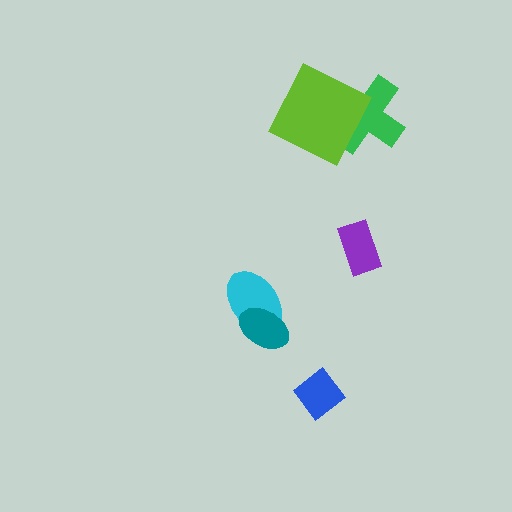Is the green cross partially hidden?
Yes, it is partially covered by another shape.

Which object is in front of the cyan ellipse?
The teal ellipse is in front of the cyan ellipse.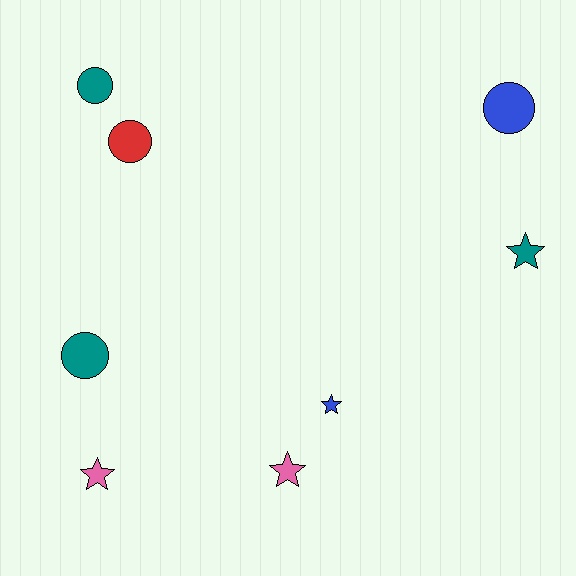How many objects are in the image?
There are 8 objects.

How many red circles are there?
There is 1 red circle.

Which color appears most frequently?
Teal, with 3 objects.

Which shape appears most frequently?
Circle, with 4 objects.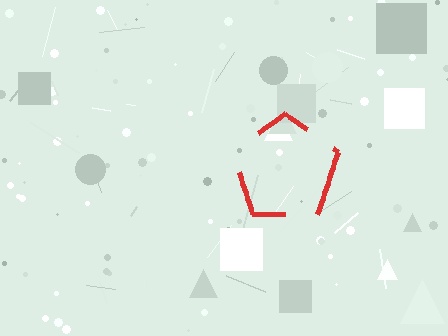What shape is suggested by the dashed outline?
The dashed outline suggests a pentagon.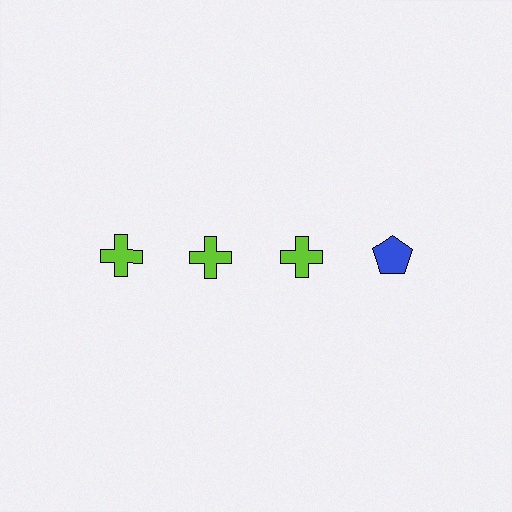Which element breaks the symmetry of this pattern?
The blue pentagon in the top row, second from right column breaks the symmetry. All other shapes are lime crosses.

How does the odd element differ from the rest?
It differs in both color (blue instead of lime) and shape (pentagon instead of cross).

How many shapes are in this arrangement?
There are 4 shapes arranged in a grid pattern.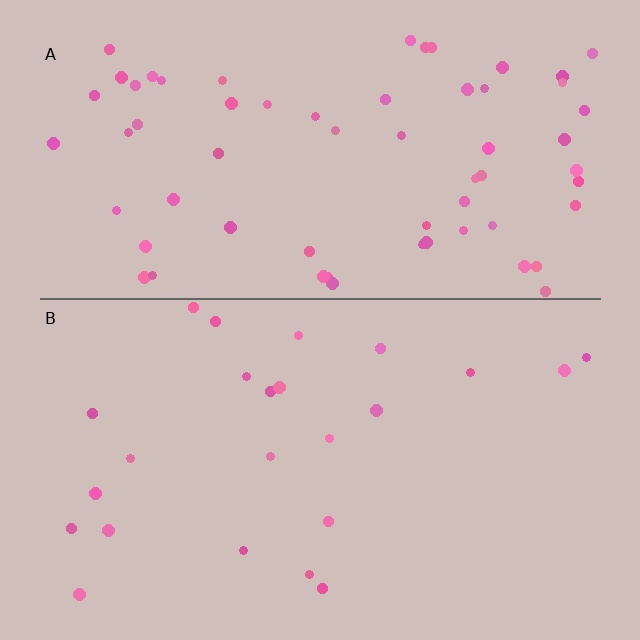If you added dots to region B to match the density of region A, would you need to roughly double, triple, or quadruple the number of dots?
Approximately triple.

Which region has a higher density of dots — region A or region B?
A (the top).